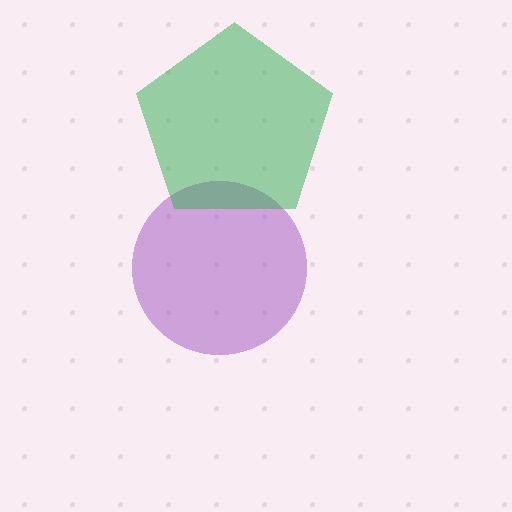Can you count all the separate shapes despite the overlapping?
Yes, there are 2 separate shapes.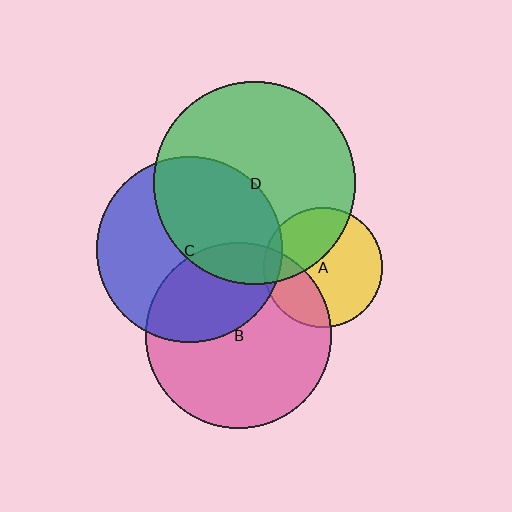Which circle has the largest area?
Circle D (green).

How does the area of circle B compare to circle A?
Approximately 2.4 times.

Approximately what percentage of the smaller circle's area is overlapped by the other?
Approximately 35%.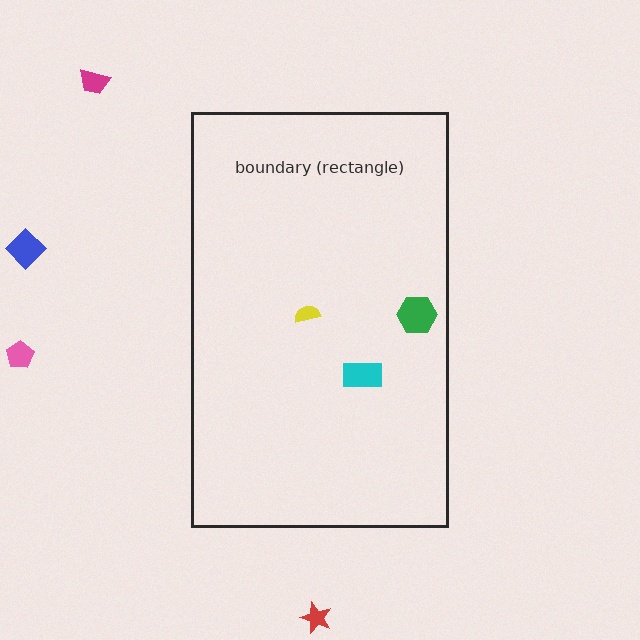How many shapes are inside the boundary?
3 inside, 4 outside.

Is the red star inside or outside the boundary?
Outside.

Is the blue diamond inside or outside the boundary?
Outside.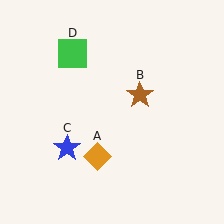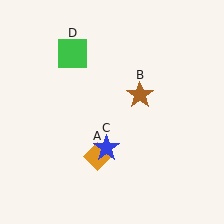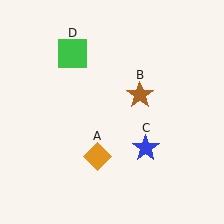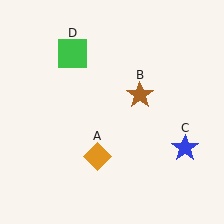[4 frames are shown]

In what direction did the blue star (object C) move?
The blue star (object C) moved right.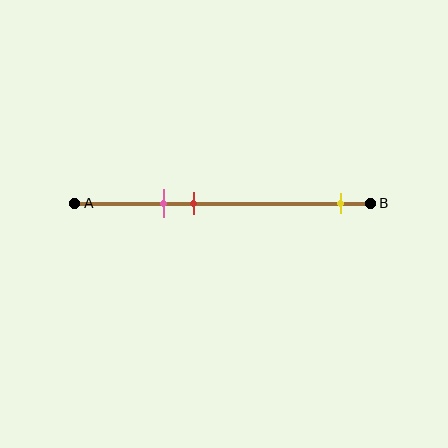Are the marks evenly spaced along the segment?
No, the marks are not evenly spaced.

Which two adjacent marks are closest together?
The pink and red marks are the closest adjacent pair.